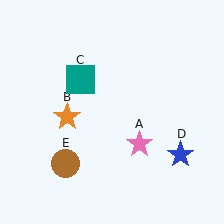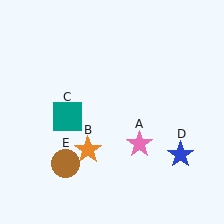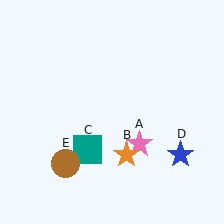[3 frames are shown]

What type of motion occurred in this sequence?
The orange star (object B), teal square (object C) rotated counterclockwise around the center of the scene.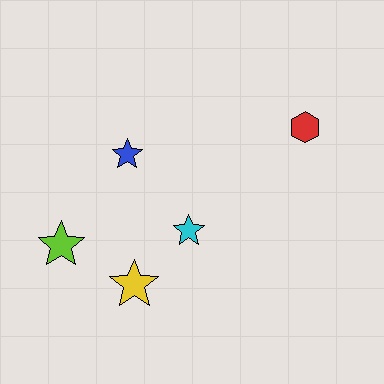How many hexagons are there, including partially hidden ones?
There is 1 hexagon.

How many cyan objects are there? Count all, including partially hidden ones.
There is 1 cyan object.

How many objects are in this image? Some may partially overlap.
There are 5 objects.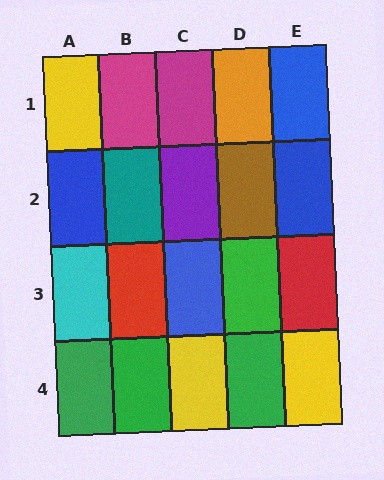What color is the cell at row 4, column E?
Yellow.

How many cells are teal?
1 cell is teal.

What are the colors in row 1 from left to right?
Yellow, magenta, magenta, orange, blue.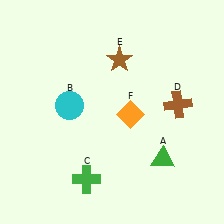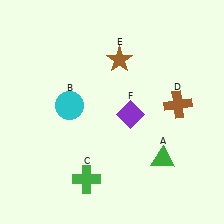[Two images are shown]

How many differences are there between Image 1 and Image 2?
There is 1 difference between the two images.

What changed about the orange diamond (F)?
In Image 1, F is orange. In Image 2, it changed to purple.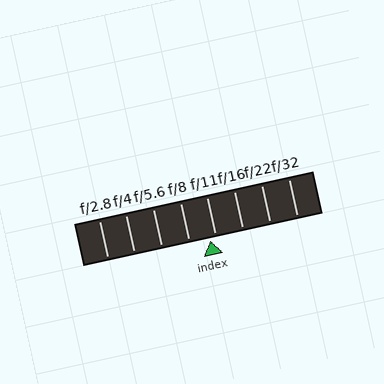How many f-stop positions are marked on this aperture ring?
There are 8 f-stop positions marked.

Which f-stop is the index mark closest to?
The index mark is closest to f/11.